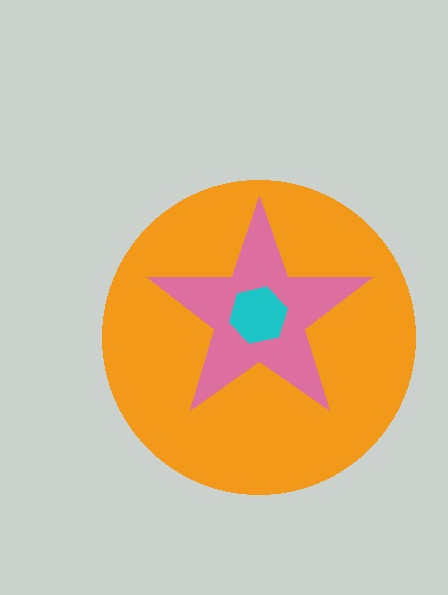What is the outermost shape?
The orange circle.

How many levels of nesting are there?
3.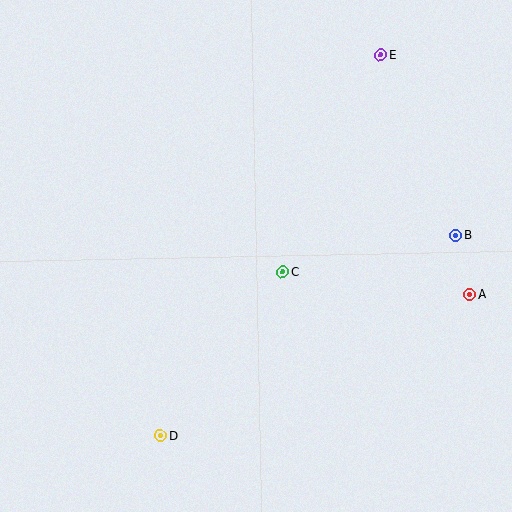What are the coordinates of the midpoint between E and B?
The midpoint between E and B is at (418, 145).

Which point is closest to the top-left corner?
Point E is closest to the top-left corner.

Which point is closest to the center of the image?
Point C at (283, 272) is closest to the center.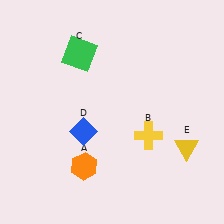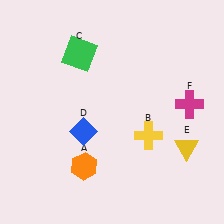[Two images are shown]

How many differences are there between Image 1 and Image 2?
There is 1 difference between the two images.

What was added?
A magenta cross (F) was added in Image 2.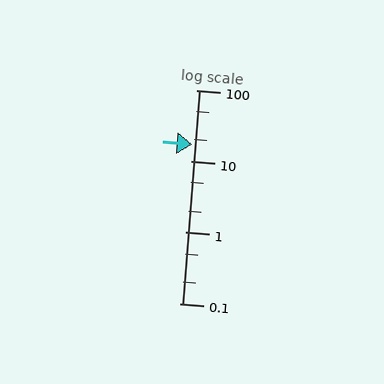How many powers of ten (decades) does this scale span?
The scale spans 3 decades, from 0.1 to 100.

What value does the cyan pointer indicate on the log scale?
The pointer indicates approximately 17.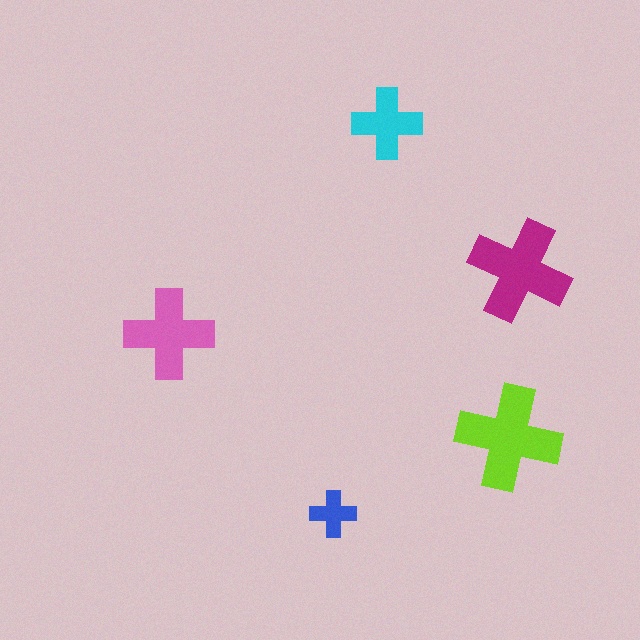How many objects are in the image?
There are 5 objects in the image.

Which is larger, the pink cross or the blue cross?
The pink one.